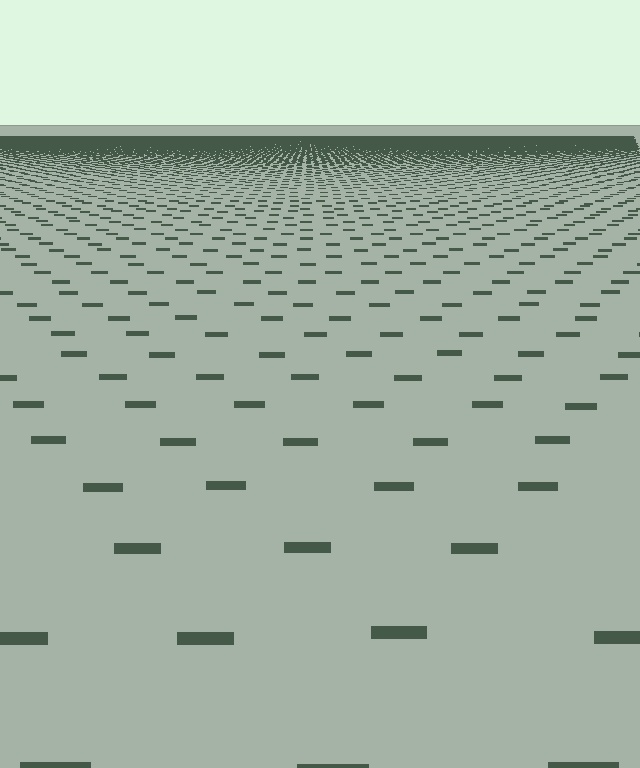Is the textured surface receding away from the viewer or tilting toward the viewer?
The surface is receding away from the viewer. Texture elements get smaller and denser toward the top.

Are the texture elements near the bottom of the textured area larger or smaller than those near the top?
Larger. Near the bottom, elements are closer to the viewer and appear at a bigger on-screen size.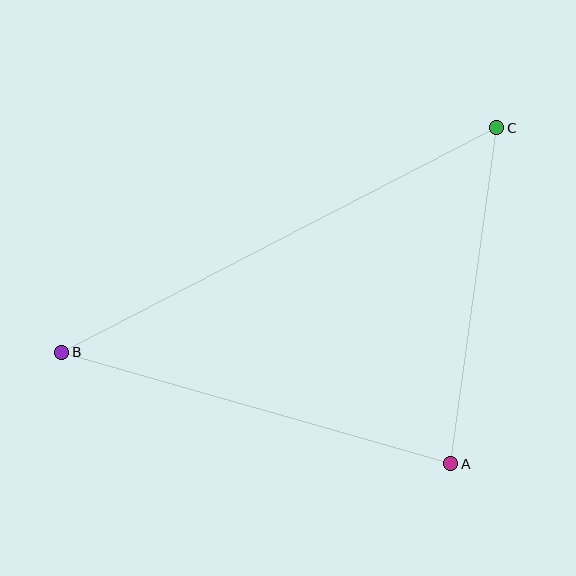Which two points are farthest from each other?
Points B and C are farthest from each other.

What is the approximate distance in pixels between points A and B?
The distance between A and B is approximately 405 pixels.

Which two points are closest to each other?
Points A and C are closest to each other.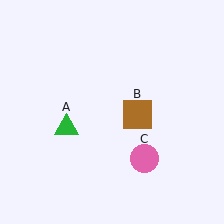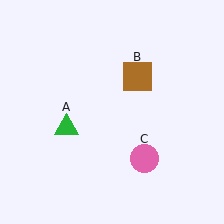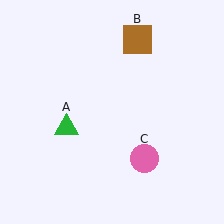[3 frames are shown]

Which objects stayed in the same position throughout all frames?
Green triangle (object A) and pink circle (object C) remained stationary.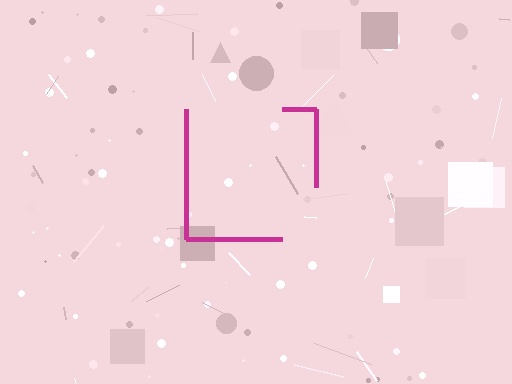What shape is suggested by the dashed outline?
The dashed outline suggests a square.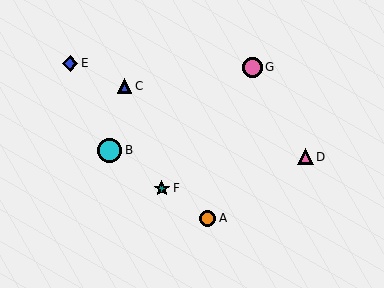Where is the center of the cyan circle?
The center of the cyan circle is at (110, 150).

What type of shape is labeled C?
Shape C is a blue triangle.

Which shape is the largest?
The cyan circle (labeled B) is the largest.